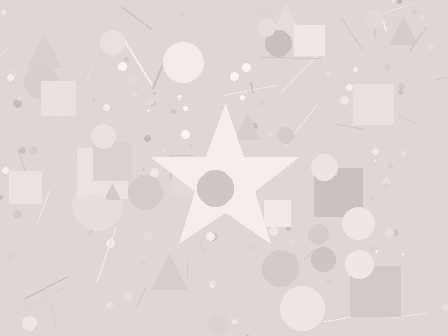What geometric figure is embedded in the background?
A star is embedded in the background.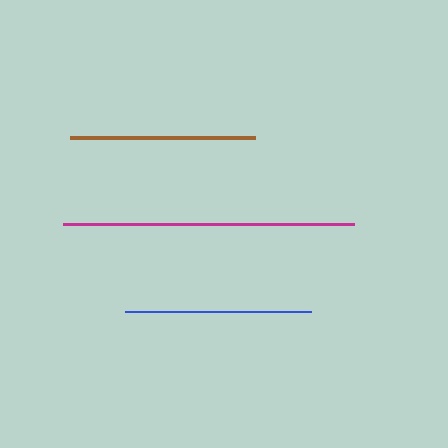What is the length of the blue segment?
The blue segment is approximately 186 pixels long.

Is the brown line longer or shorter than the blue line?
The blue line is longer than the brown line.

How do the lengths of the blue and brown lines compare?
The blue and brown lines are approximately the same length.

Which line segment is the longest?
The magenta line is the longest at approximately 292 pixels.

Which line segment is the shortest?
The brown line is the shortest at approximately 185 pixels.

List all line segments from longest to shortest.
From longest to shortest: magenta, blue, brown.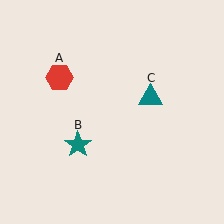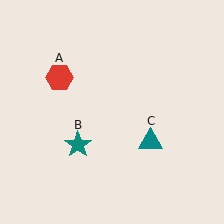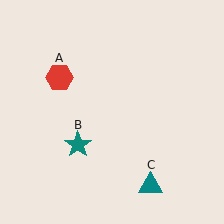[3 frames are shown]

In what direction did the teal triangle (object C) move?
The teal triangle (object C) moved down.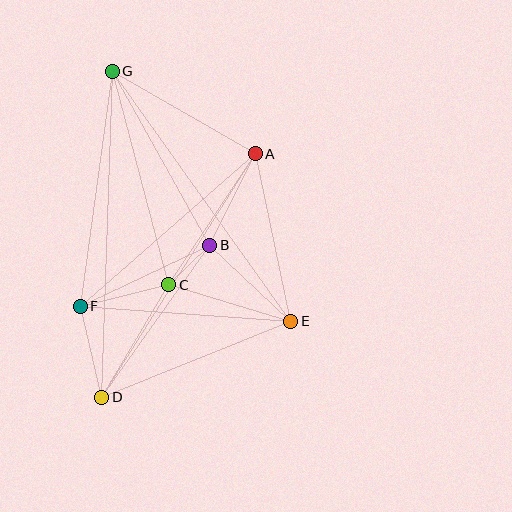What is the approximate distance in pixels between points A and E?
The distance between A and E is approximately 171 pixels.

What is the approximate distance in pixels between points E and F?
The distance between E and F is approximately 211 pixels.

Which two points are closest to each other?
Points B and C are closest to each other.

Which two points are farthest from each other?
Points D and G are farthest from each other.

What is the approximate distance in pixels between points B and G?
The distance between B and G is approximately 199 pixels.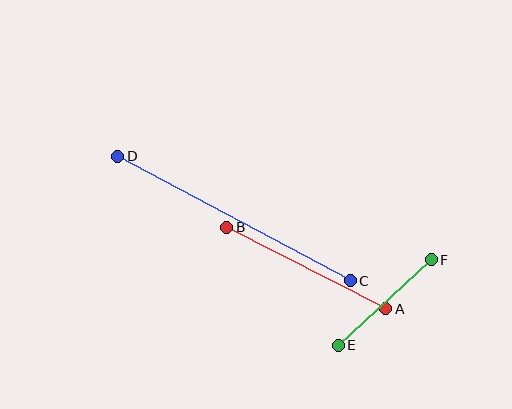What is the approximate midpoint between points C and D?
The midpoint is at approximately (234, 218) pixels.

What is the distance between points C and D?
The distance is approximately 264 pixels.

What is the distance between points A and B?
The distance is approximately 179 pixels.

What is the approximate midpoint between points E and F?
The midpoint is at approximately (385, 302) pixels.